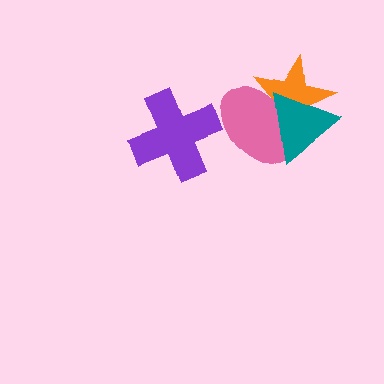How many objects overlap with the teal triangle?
2 objects overlap with the teal triangle.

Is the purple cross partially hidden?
No, no other shape covers it.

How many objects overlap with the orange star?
2 objects overlap with the orange star.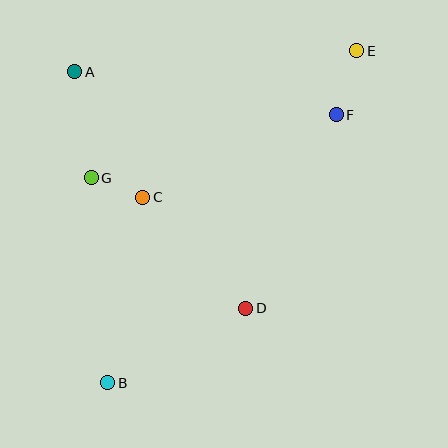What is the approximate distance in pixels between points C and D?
The distance between C and D is approximately 151 pixels.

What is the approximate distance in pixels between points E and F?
The distance between E and F is approximately 67 pixels.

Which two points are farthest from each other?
Points B and E are farthest from each other.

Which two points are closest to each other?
Points C and G are closest to each other.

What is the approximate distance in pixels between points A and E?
The distance between A and E is approximately 283 pixels.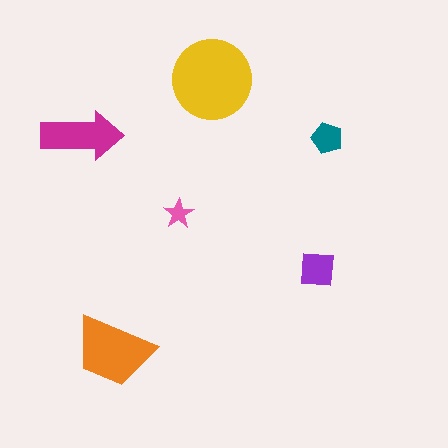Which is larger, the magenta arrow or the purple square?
The magenta arrow.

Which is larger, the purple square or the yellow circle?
The yellow circle.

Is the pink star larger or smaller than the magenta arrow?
Smaller.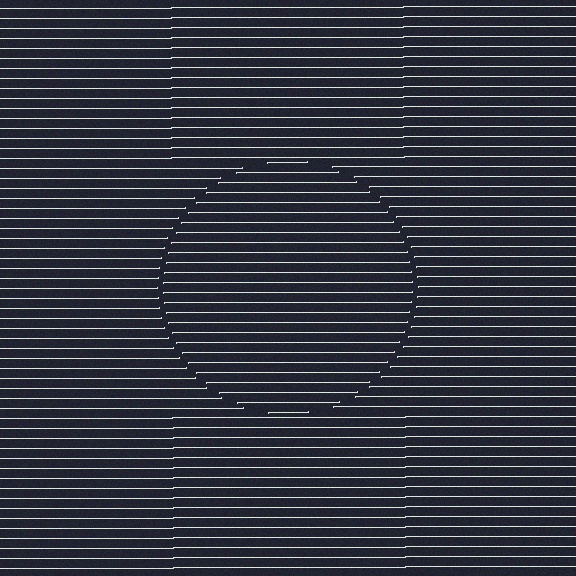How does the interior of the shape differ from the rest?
The interior of the shape contains the same grating, shifted by half a period — the contour is defined by the phase discontinuity where line-ends from the inner and outer gratings abut.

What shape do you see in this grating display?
An illusory circle. The interior of the shape contains the same grating, shifted by half a period — the contour is defined by the phase discontinuity where line-ends from the inner and outer gratings abut.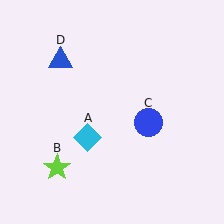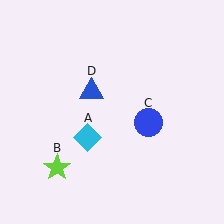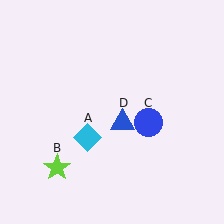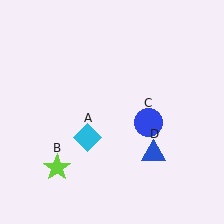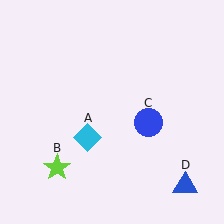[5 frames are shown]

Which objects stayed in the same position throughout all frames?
Cyan diamond (object A) and lime star (object B) and blue circle (object C) remained stationary.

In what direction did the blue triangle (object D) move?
The blue triangle (object D) moved down and to the right.